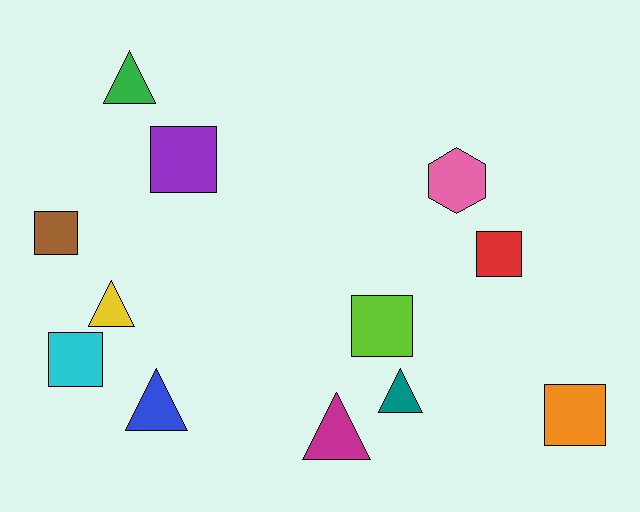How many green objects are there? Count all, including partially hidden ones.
There is 1 green object.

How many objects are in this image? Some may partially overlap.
There are 12 objects.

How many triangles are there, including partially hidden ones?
There are 5 triangles.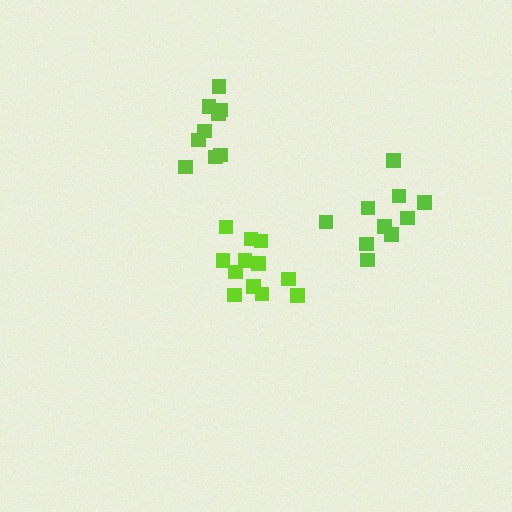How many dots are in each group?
Group 1: 12 dots, Group 2: 10 dots, Group 3: 9 dots (31 total).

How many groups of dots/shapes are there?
There are 3 groups.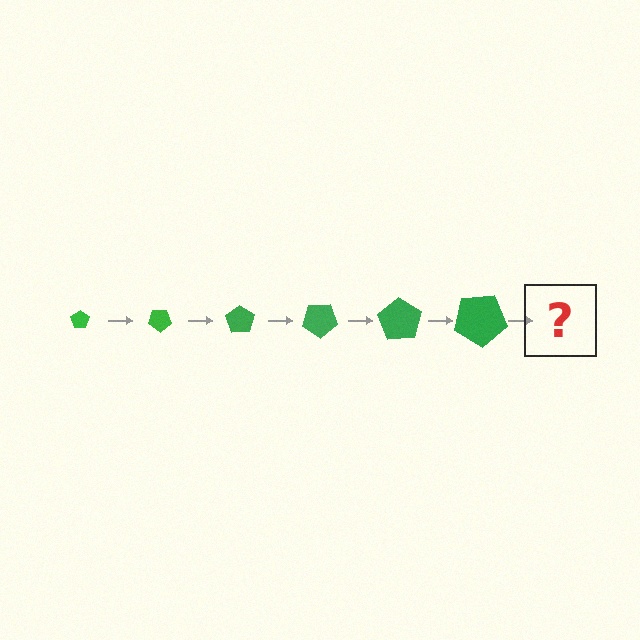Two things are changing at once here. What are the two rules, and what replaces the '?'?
The two rules are that the pentagon grows larger each step and it rotates 35 degrees each step. The '?' should be a pentagon, larger than the previous one and rotated 210 degrees from the start.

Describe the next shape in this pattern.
It should be a pentagon, larger than the previous one and rotated 210 degrees from the start.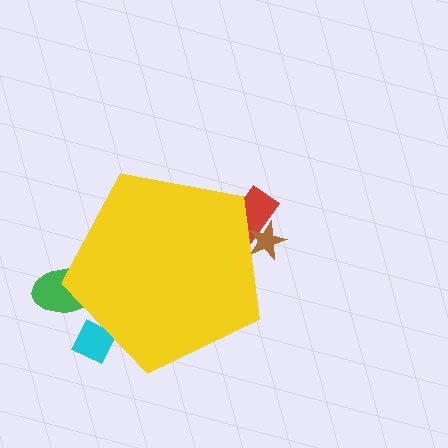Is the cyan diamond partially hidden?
Yes, the cyan diamond is partially hidden behind the yellow pentagon.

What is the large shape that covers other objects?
A yellow pentagon.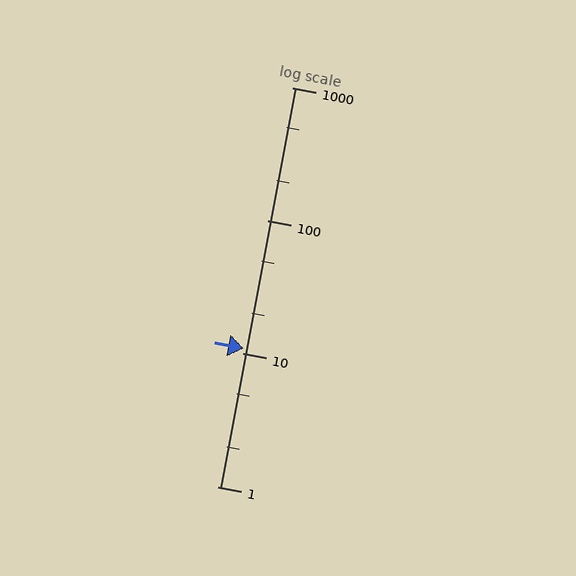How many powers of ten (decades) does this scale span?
The scale spans 3 decades, from 1 to 1000.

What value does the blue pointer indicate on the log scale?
The pointer indicates approximately 11.